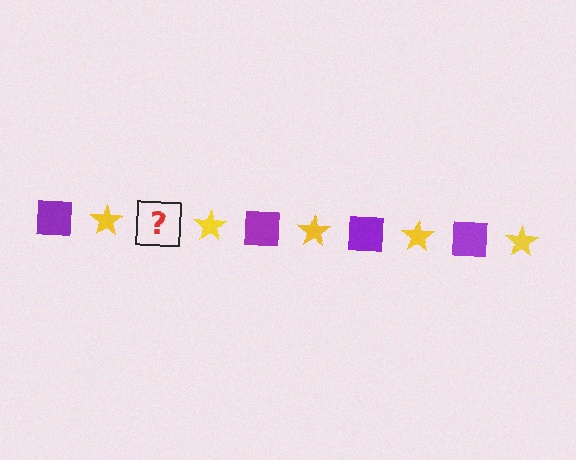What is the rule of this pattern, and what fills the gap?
The rule is that the pattern alternates between purple square and yellow star. The gap should be filled with a purple square.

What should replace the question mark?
The question mark should be replaced with a purple square.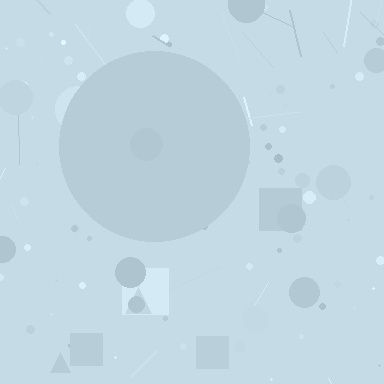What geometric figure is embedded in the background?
A circle is embedded in the background.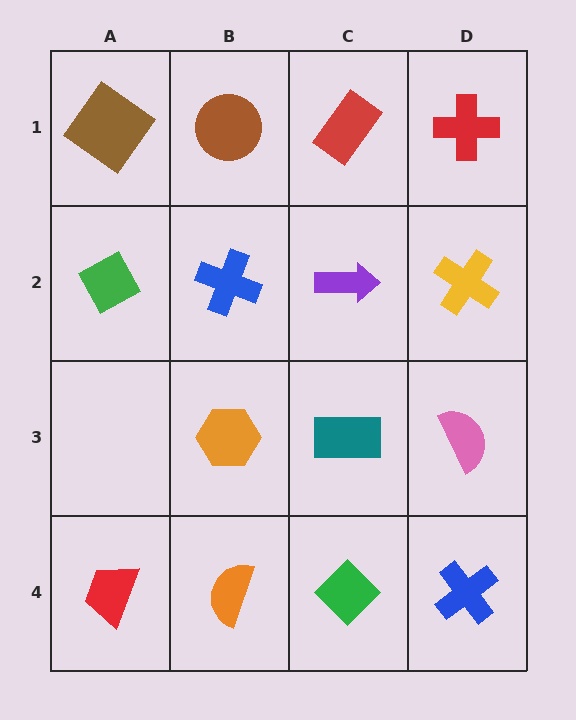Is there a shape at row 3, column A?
No, that cell is empty.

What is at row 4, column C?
A green diamond.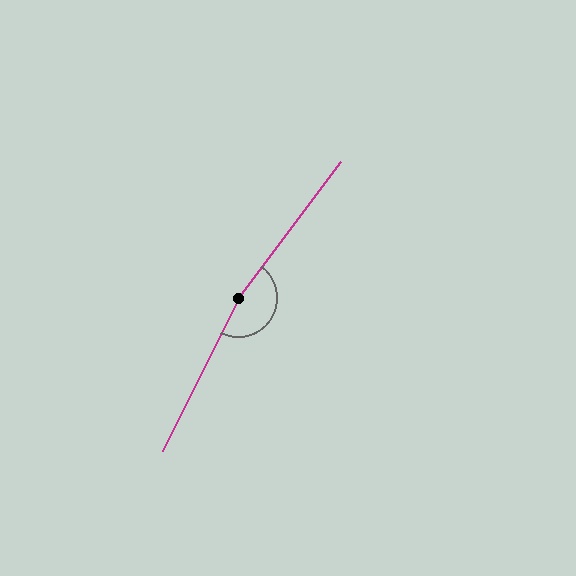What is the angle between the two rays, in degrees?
Approximately 169 degrees.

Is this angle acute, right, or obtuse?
It is obtuse.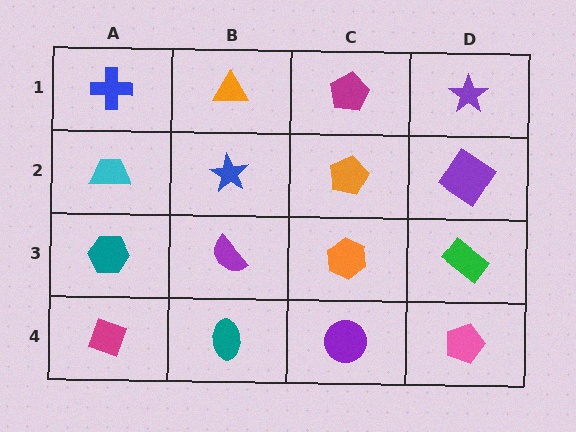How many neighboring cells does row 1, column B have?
3.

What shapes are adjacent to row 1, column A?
A cyan trapezoid (row 2, column A), an orange triangle (row 1, column B).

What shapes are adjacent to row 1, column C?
An orange pentagon (row 2, column C), an orange triangle (row 1, column B), a purple star (row 1, column D).